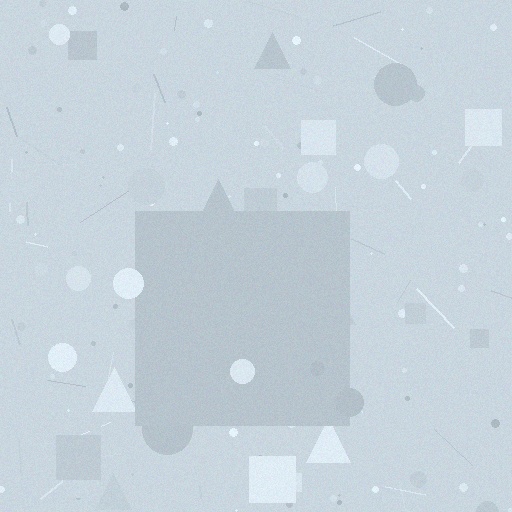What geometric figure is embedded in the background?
A square is embedded in the background.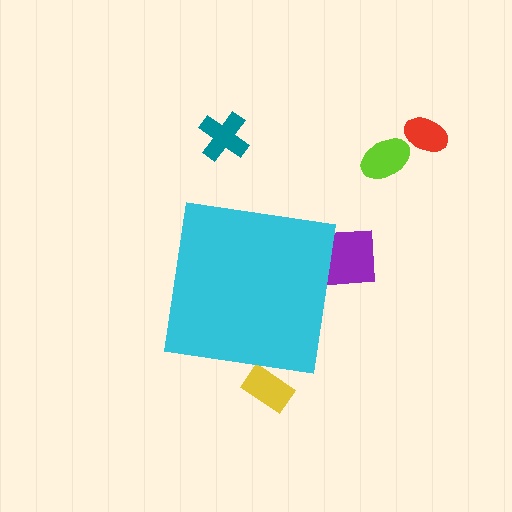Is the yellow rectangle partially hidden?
Yes, the yellow rectangle is partially hidden behind the cyan square.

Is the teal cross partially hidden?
No, the teal cross is fully visible.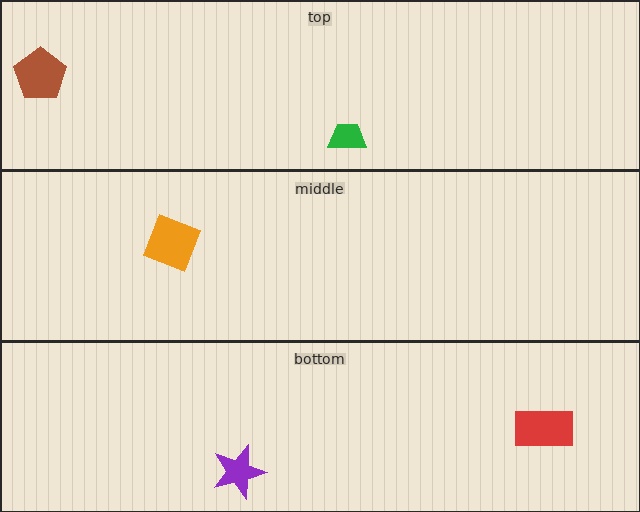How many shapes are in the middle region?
1.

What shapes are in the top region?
The brown pentagon, the green trapezoid.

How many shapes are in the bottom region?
2.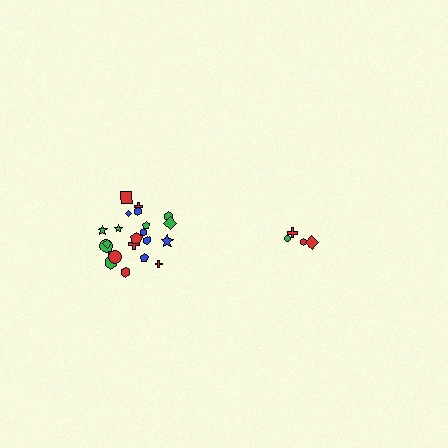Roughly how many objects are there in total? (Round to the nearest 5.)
Roughly 25 objects in total.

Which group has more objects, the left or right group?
The left group.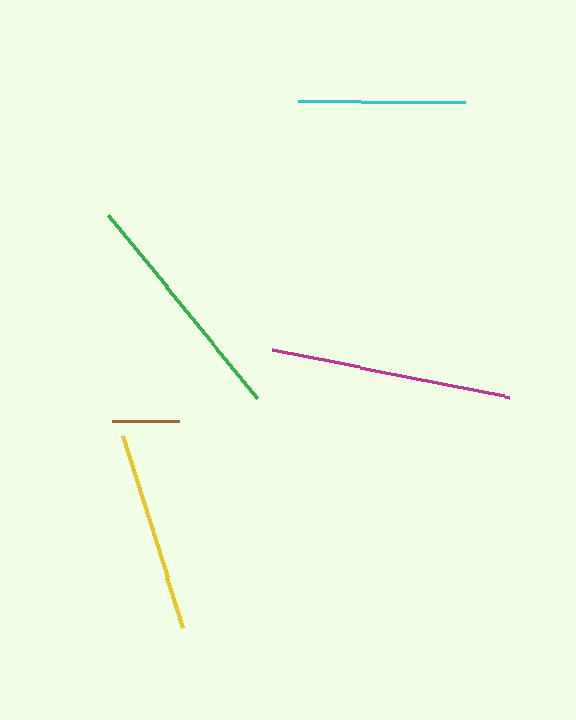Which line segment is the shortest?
The brown line is the shortest at approximately 66 pixels.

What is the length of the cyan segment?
The cyan segment is approximately 167 pixels long.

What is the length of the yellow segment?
The yellow segment is approximately 202 pixels long.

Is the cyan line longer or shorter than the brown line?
The cyan line is longer than the brown line.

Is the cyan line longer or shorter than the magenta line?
The magenta line is longer than the cyan line.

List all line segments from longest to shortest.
From longest to shortest: magenta, green, yellow, cyan, brown.